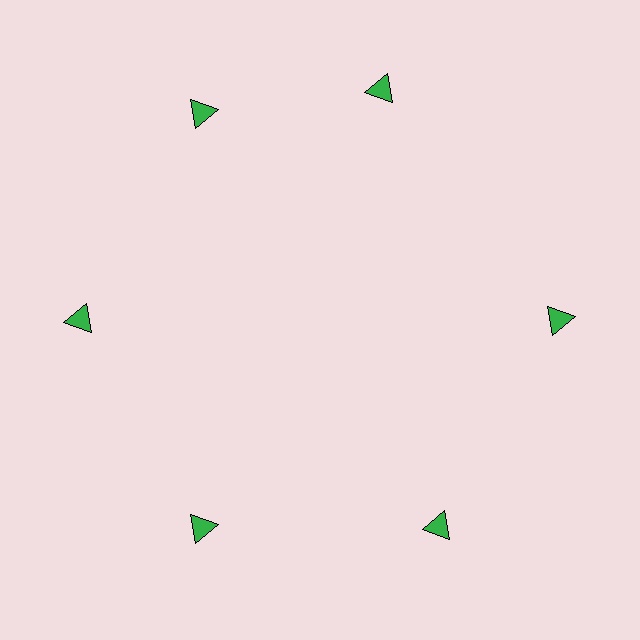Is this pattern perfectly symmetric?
No. The 6 green triangles are arranged in a ring, but one element near the 1 o'clock position is rotated out of alignment along the ring, breaking the 6-fold rotational symmetry.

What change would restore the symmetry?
The symmetry would be restored by rotating it back into even spacing with its neighbors so that all 6 triangles sit at equal angles and equal distance from the center.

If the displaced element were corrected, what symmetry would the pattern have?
It would have 6-fold rotational symmetry — the pattern would map onto itself every 60 degrees.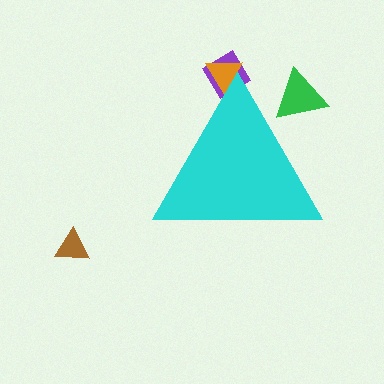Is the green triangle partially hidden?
Yes, the green triangle is partially hidden behind the cyan triangle.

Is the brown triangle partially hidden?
No, the brown triangle is fully visible.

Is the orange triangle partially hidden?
Yes, the orange triangle is partially hidden behind the cyan triangle.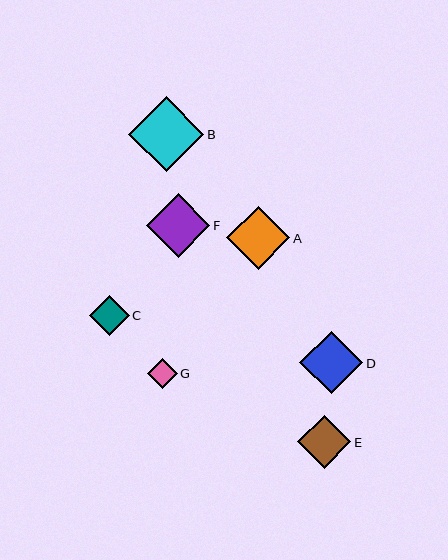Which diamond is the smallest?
Diamond G is the smallest with a size of approximately 30 pixels.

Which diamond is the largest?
Diamond B is the largest with a size of approximately 75 pixels.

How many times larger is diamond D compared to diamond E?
Diamond D is approximately 1.2 times the size of diamond E.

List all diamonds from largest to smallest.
From largest to smallest: B, F, A, D, E, C, G.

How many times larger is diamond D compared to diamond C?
Diamond D is approximately 1.6 times the size of diamond C.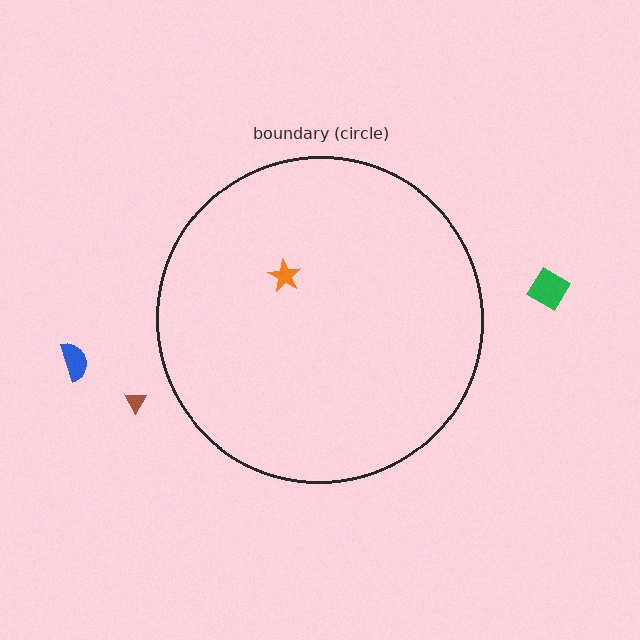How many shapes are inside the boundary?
1 inside, 3 outside.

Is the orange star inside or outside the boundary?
Inside.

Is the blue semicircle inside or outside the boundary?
Outside.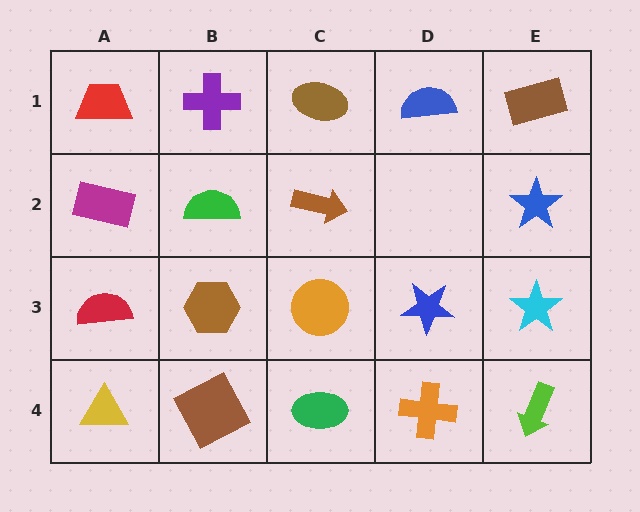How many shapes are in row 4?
5 shapes.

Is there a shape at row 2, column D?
No, that cell is empty.